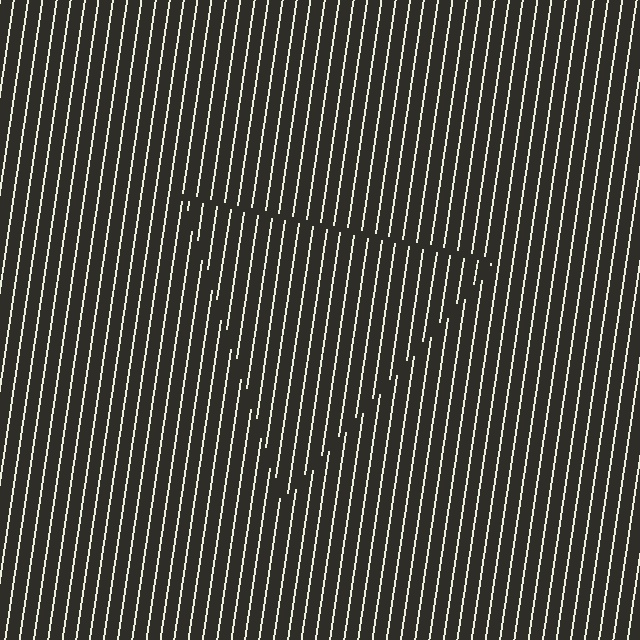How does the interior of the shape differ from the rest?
The interior of the shape contains the same grating, shifted by half a period — the contour is defined by the phase discontinuity where line-ends from the inner and outer gratings abut.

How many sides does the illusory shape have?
3 sides — the line-ends trace a triangle.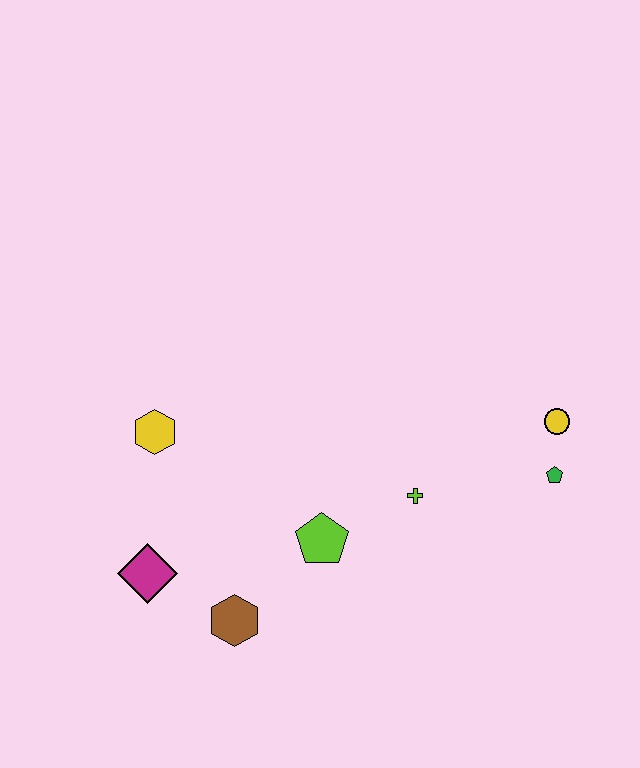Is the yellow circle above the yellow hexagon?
Yes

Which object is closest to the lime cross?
The lime pentagon is closest to the lime cross.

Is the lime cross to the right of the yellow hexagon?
Yes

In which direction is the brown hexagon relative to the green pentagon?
The brown hexagon is to the left of the green pentagon.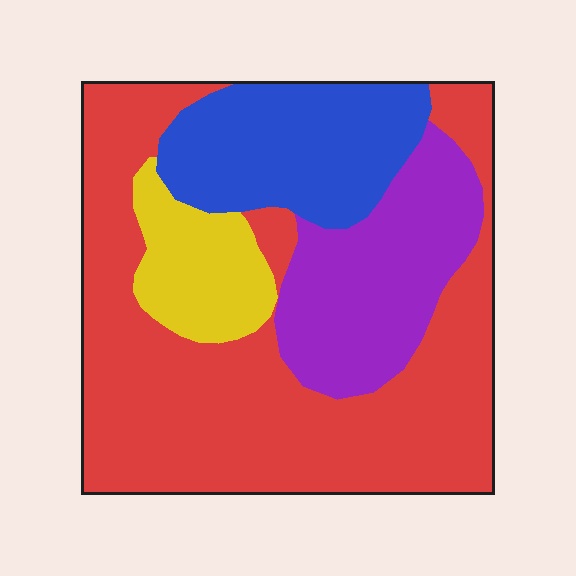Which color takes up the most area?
Red, at roughly 55%.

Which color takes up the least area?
Yellow, at roughly 10%.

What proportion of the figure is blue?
Blue covers 18% of the figure.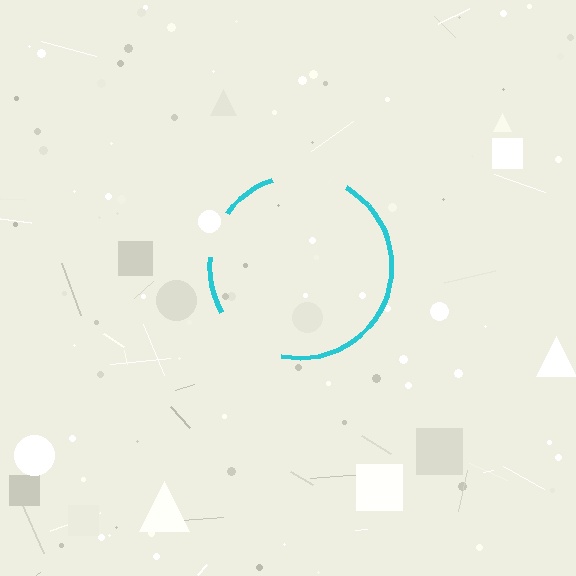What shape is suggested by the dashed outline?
The dashed outline suggests a circle.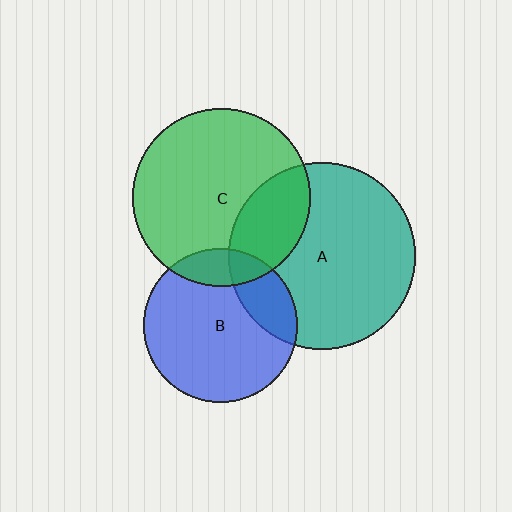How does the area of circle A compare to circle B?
Approximately 1.5 times.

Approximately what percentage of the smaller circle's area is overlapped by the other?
Approximately 20%.